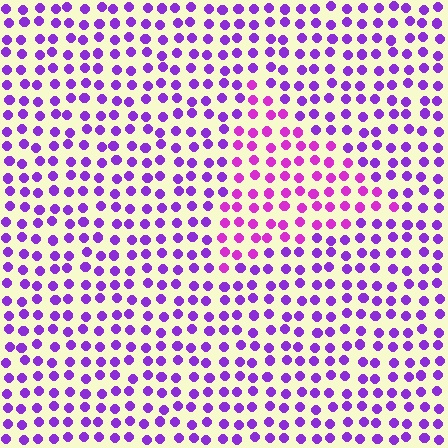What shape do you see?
I see a triangle.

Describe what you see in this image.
The image is filled with small purple elements in a uniform arrangement. A triangle-shaped region is visible where the elements are tinted to a slightly different hue, forming a subtle color boundary.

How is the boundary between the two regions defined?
The boundary is defined purely by a slight shift in hue (about 28 degrees). Spacing, size, and orientation are identical on both sides.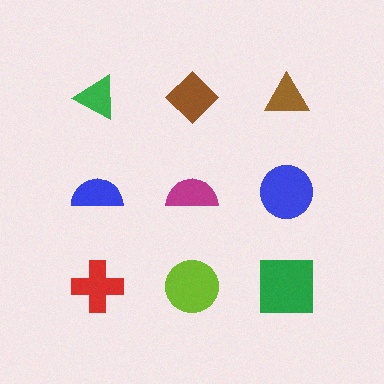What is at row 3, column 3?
A green square.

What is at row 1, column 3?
A brown triangle.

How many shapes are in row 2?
3 shapes.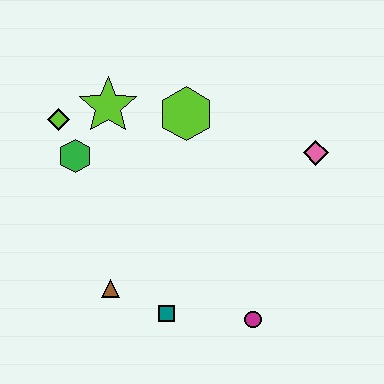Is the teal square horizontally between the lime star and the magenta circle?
Yes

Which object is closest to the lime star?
The lime diamond is closest to the lime star.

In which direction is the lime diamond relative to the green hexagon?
The lime diamond is above the green hexagon.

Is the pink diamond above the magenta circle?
Yes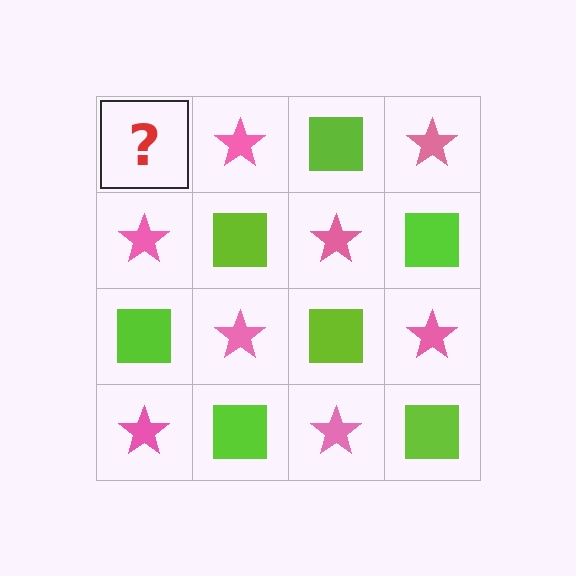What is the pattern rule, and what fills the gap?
The rule is that it alternates lime square and pink star in a checkerboard pattern. The gap should be filled with a lime square.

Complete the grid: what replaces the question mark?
The question mark should be replaced with a lime square.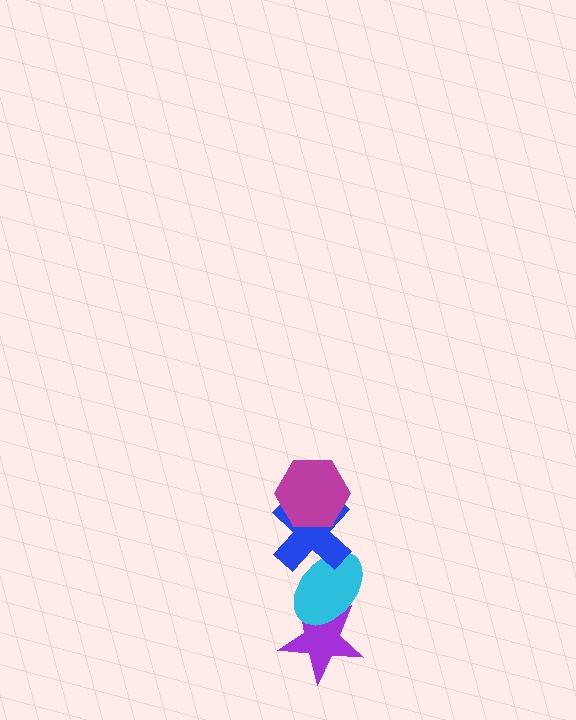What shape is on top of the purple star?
The cyan ellipse is on top of the purple star.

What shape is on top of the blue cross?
The magenta hexagon is on top of the blue cross.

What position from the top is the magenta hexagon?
The magenta hexagon is 1st from the top.